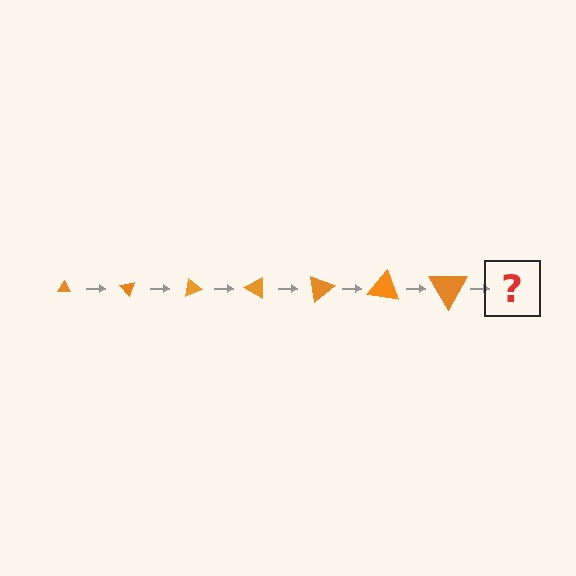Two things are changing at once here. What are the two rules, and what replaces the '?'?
The two rules are that the triangle grows larger each step and it rotates 50 degrees each step. The '?' should be a triangle, larger than the previous one and rotated 350 degrees from the start.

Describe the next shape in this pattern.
It should be a triangle, larger than the previous one and rotated 350 degrees from the start.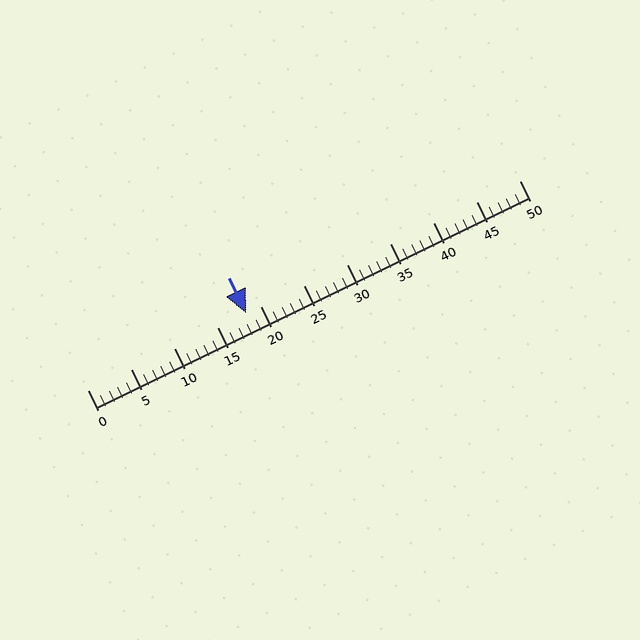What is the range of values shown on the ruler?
The ruler shows values from 0 to 50.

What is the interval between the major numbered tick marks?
The major tick marks are spaced 5 units apart.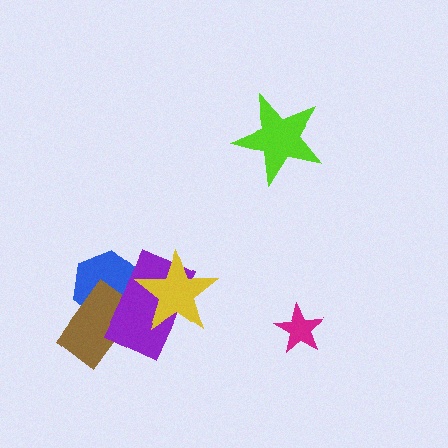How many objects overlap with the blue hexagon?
3 objects overlap with the blue hexagon.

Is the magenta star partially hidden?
No, no other shape covers it.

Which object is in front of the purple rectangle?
The yellow star is in front of the purple rectangle.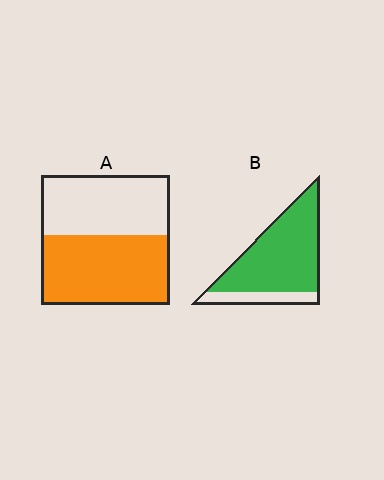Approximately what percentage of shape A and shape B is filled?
A is approximately 55% and B is approximately 80%.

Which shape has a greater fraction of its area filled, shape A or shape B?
Shape B.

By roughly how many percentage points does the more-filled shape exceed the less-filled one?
By roughly 25 percentage points (B over A).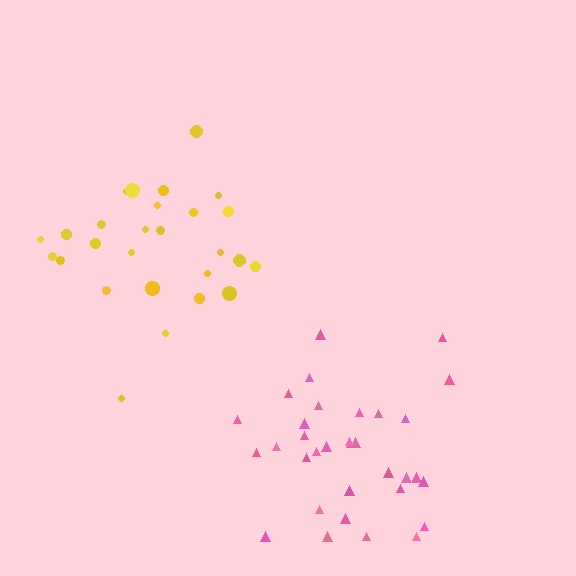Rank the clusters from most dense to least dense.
pink, yellow.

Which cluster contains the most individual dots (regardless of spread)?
Pink (33).